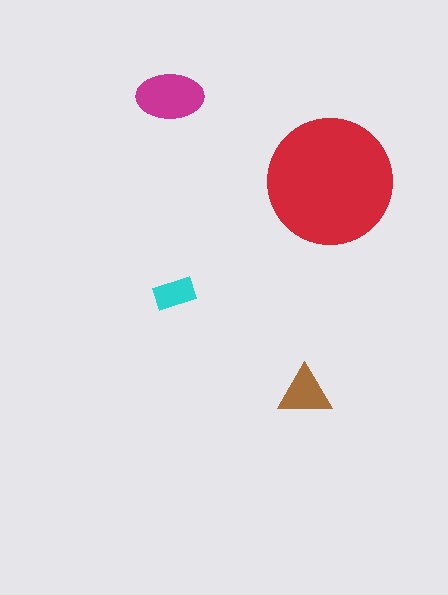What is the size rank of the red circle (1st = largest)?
1st.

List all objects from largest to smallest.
The red circle, the magenta ellipse, the brown triangle, the cyan rectangle.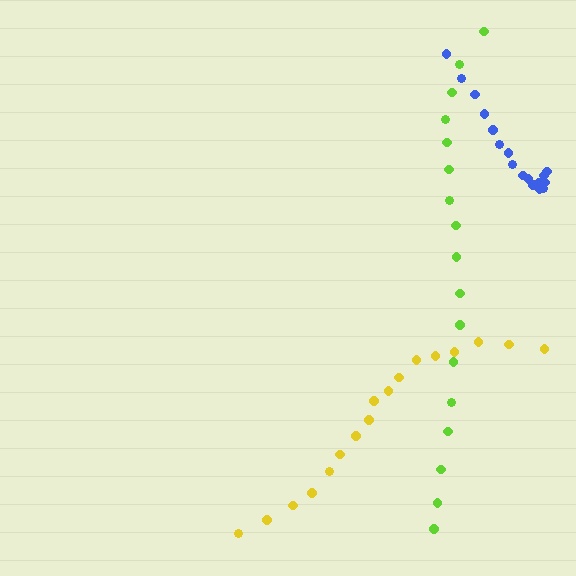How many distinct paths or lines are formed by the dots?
There are 3 distinct paths.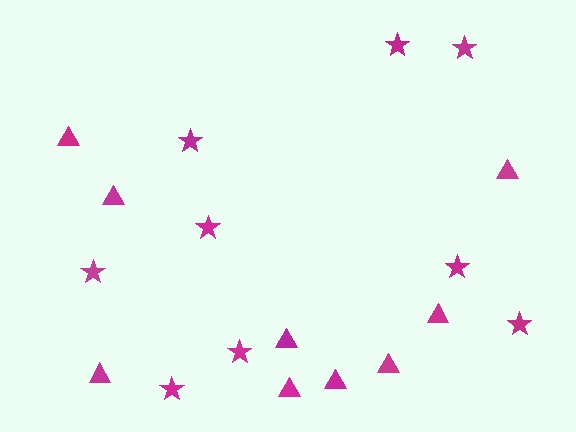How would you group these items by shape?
There are 2 groups: one group of stars (9) and one group of triangles (9).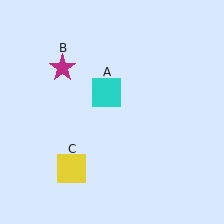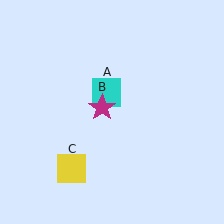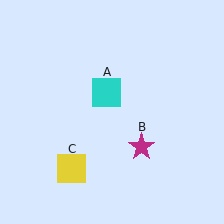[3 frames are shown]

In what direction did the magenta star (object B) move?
The magenta star (object B) moved down and to the right.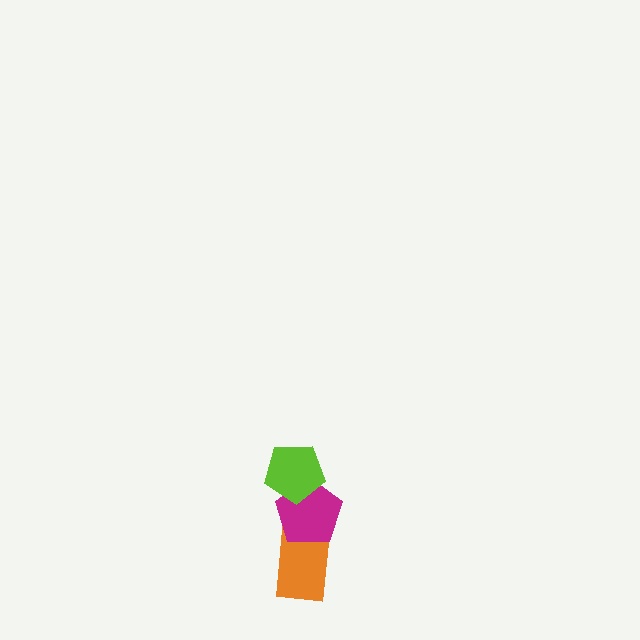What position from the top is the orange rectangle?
The orange rectangle is 3rd from the top.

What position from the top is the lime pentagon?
The lime pentagon is 1st from the top.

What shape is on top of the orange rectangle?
The magenta pentagon is on top of the orange rectangle.